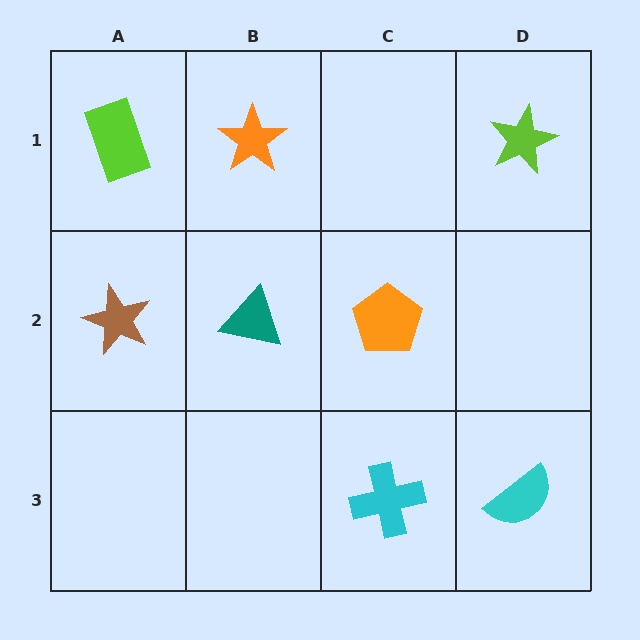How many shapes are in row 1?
3 shapes.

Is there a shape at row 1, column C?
No, that cell is empty.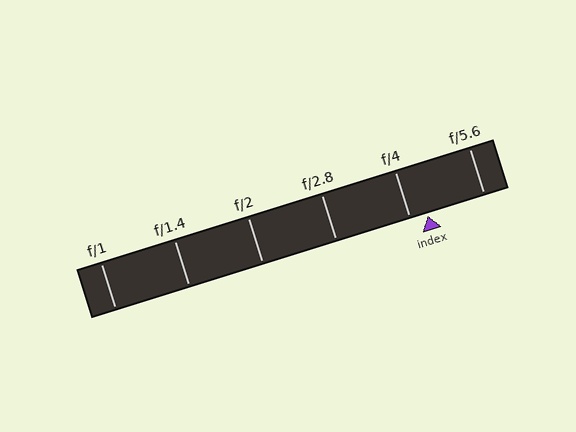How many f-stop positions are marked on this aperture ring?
There are 6 f-stop positions marked.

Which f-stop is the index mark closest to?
The index mark is closest to f/4.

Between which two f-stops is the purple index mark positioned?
The index mark is between f/4 and f/5.6.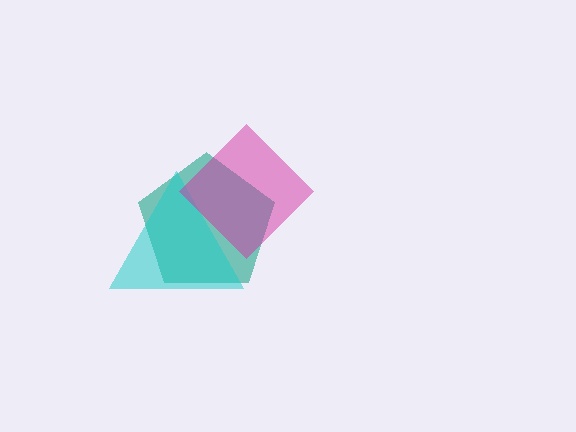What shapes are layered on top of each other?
The layered shapes are: a teal pentagon, a cyan triangle, a magenta diamond.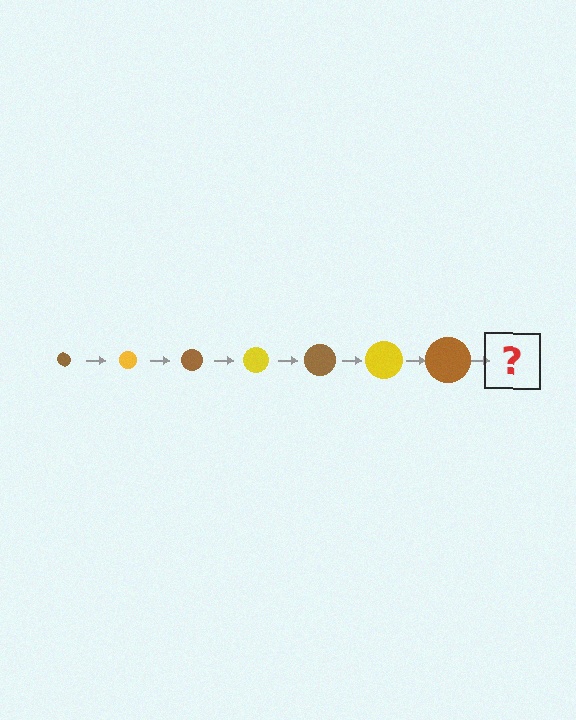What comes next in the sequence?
The next element should be a yellow circle, larger than the previous one.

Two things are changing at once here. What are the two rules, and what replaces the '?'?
The two rules are that the circle grows larger each step and the color cycles through brown and yellow. The '?' should be a yellow circle, larger than the previous one.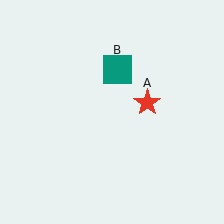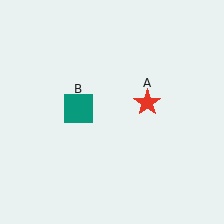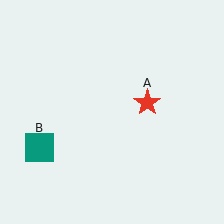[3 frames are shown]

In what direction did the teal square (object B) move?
The teal square (object B) moved down and to the left.